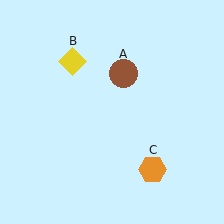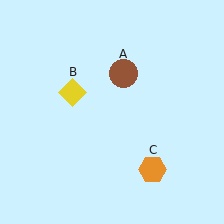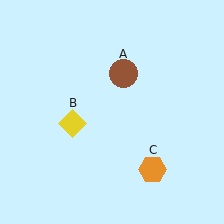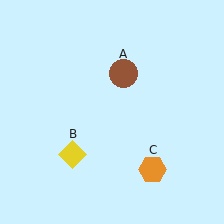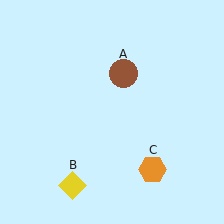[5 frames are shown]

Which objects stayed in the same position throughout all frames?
Brown circle (object A) and orange hexagon (object C) remained stationary.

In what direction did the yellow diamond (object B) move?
The yellow diamond (object B) moved down.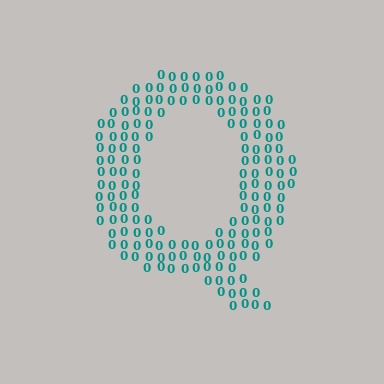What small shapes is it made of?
It is made of small digit 0's.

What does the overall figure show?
The overall figure shows the letter Q.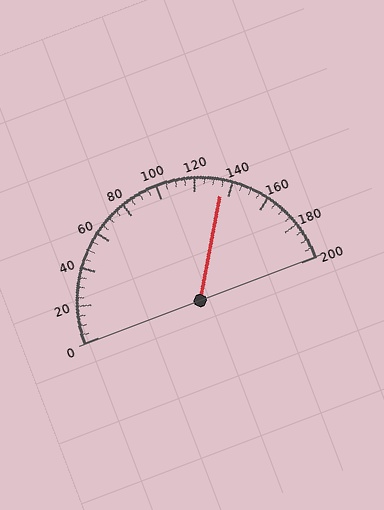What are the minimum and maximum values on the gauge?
The gauge ranges from 0 to 200.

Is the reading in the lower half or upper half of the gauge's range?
The reading is in the upper half of the range (0 to 200).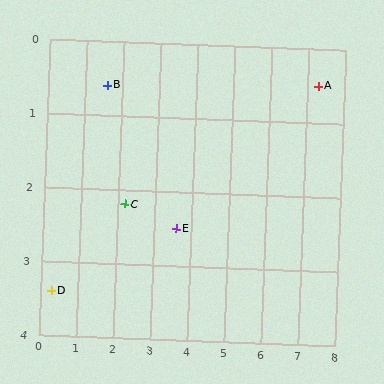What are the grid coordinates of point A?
Point A is at approximately (7.3, 0.5).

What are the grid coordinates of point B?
Point B is at approximately (1.6, 0.6).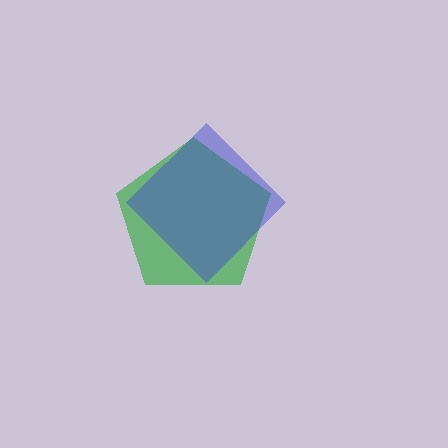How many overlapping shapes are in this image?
There are 2 overlapping shapes in the image.